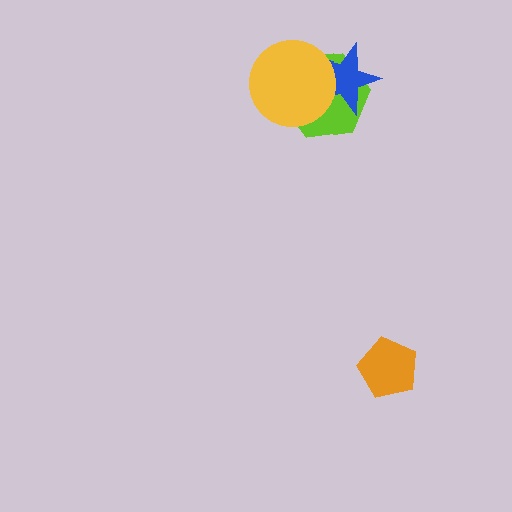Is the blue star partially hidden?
Yes, it is partially covered by another shape.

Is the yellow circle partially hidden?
No, no other shape covers it.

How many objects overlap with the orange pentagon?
0 objects overlap with the orange pentagon.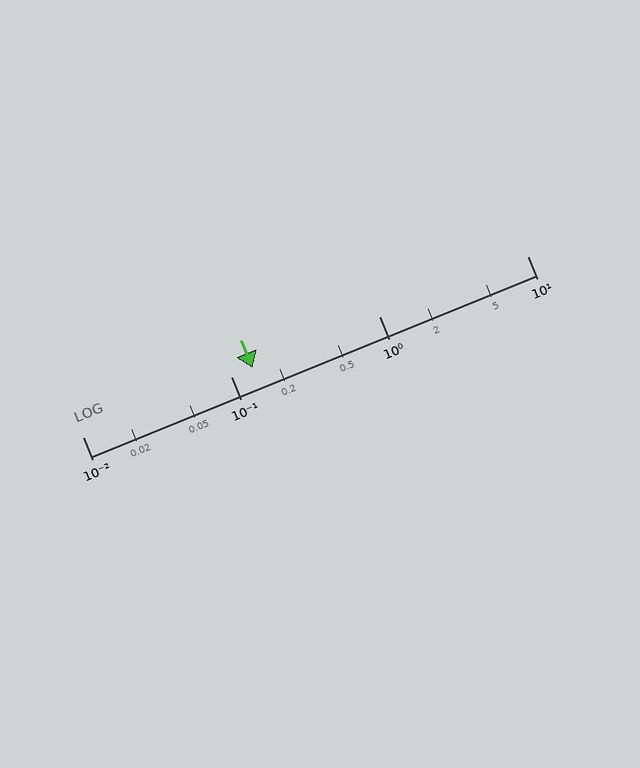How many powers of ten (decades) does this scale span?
The scale spans 3 decades, from 0.01 to 10.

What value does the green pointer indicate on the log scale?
The pointer indicates approximately 0.14.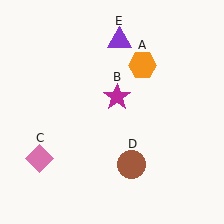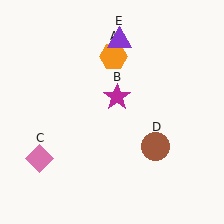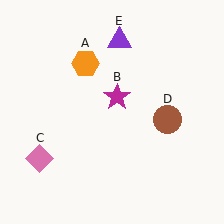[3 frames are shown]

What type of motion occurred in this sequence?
The orange hexagon (object A), brown circle (object D) rotated counterclockwise around the center of the scene.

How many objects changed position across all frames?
2 objects changed position: orange hexagon (object A), brown circle (object D).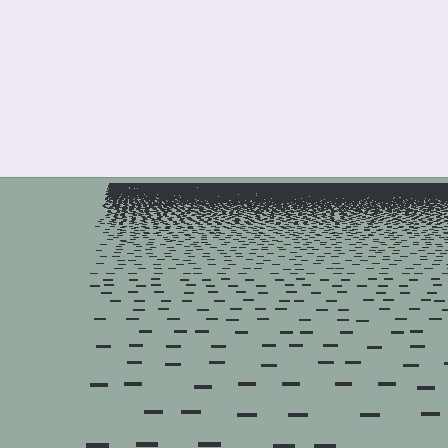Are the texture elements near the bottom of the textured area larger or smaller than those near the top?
Larger. Near the bottom, elements are closer to the viewer and appear at a bigger on-screen size.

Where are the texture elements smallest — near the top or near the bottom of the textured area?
Near the top.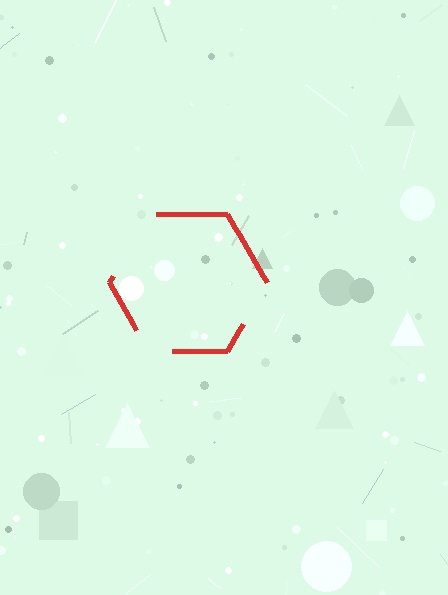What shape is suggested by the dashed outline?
The dashed outline suggests a hexagon.